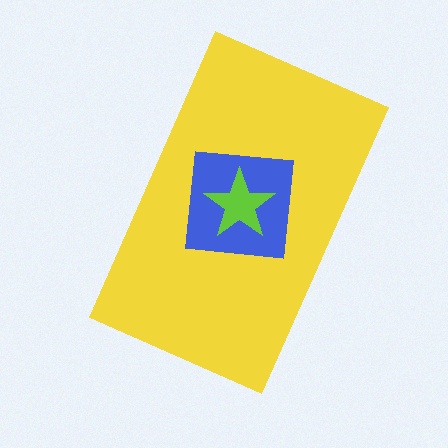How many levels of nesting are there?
3.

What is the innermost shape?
The lime star.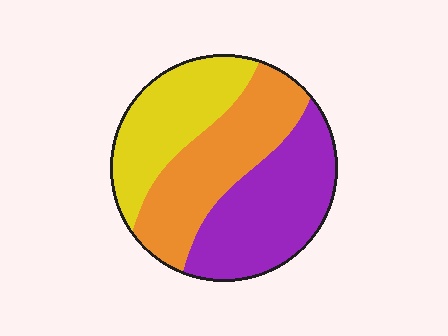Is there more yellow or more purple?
Purple.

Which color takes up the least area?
Yellow, at roughly 30%.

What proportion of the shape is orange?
Orange covers 34% of the shape.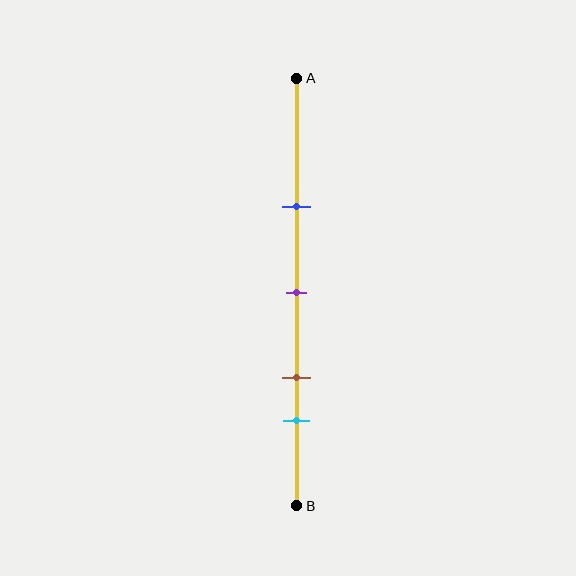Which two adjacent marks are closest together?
The brown and cyan marks are the closest adjacent pair.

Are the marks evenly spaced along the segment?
No, the marks are not evenly spaced.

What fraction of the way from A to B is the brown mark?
The brown mark is approximately 70% (0.7) of the way from A to B.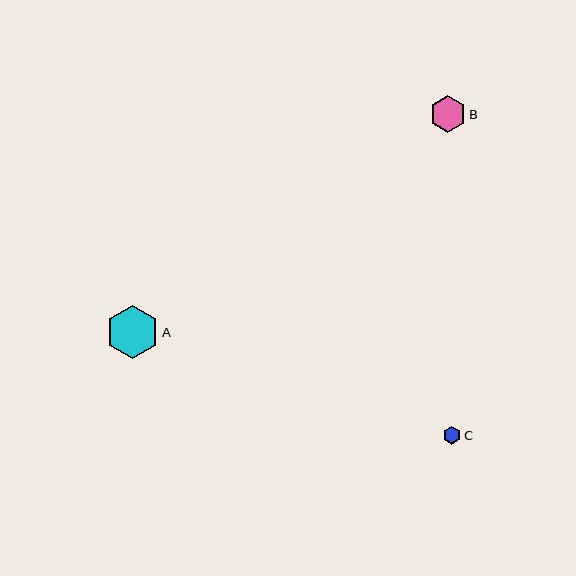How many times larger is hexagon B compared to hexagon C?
Hexagon B is approximately 2.0 times the size of hexagon C.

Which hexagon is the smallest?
Hexagon C is the smallest with a size of approximately 18 pixels.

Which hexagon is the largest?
Hexagon A is the largest with a size of approximately 54 pixels.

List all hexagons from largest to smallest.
From largest to smallest: A, B, C.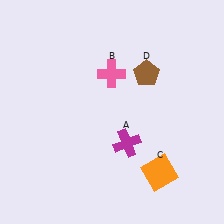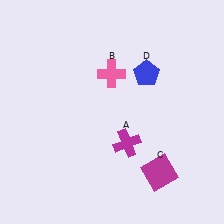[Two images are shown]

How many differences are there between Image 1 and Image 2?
There are 2 differences between the two images.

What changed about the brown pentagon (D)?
In Image 1, D is brown. In Image 2, it changed to blue.